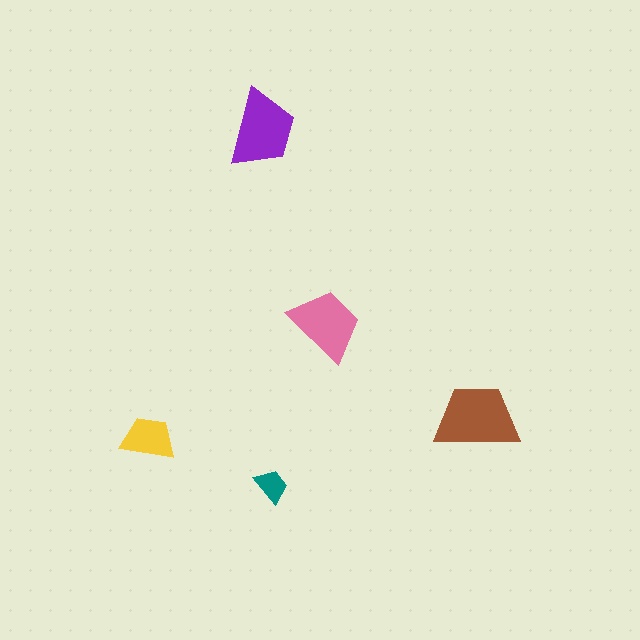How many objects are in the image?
There are 5 objects in the image.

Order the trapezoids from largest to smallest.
the brown one, the purple one, the pink one, the yellow one, the teal one.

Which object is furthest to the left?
The yellow trapezoid is leftmost.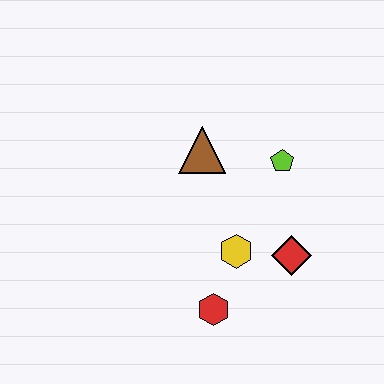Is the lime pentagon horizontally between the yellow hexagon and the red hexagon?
No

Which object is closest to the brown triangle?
The lime pentagon is closest to the brown triangle.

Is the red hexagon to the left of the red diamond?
Yes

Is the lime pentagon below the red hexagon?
No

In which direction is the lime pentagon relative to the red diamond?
The lime pentagon is above the red diamond.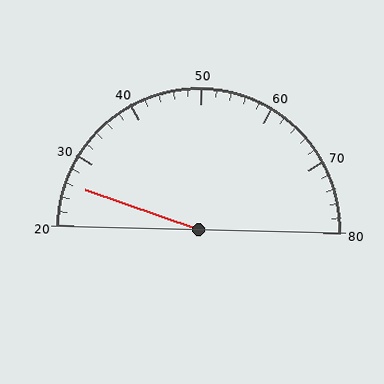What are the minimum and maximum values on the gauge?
The gauge ranges from 20 to 80.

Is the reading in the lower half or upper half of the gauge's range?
The reading is in the lower half of the range (20 to 80).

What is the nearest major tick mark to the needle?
The nearest major tick mark is 30.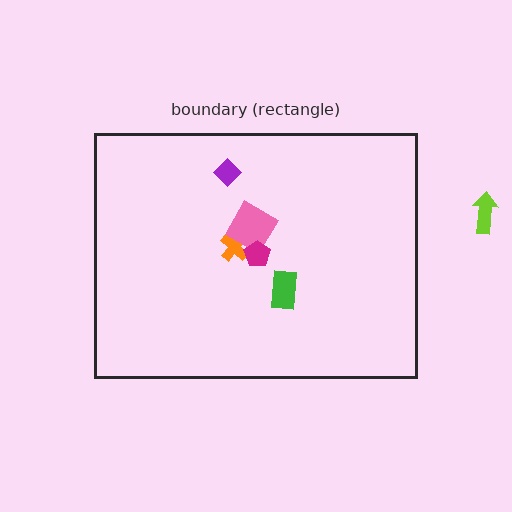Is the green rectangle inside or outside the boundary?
Inside.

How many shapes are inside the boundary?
5 inside, 1 outside.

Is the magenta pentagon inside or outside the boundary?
Inside.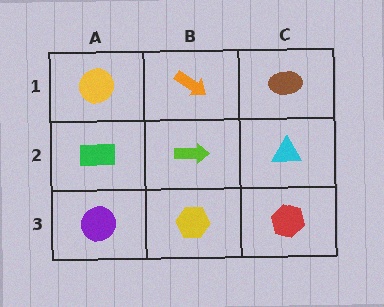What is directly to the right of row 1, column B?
A brown ellipse.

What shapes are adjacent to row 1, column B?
A lime arrow (row 2, column B), a yellow circle (row 1, column A), a brown ellipse (row 1, column C).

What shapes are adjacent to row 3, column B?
A lime arrow (row 2, column B), a purple circle (row 3, column A), a red hexagon (row 3, column C).